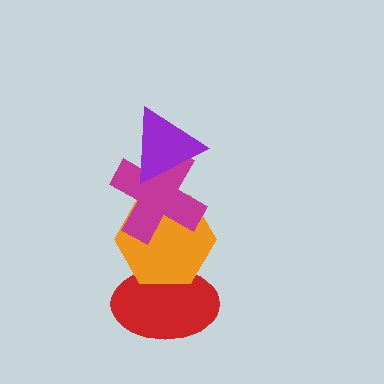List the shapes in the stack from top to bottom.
From top to bottom: the purple triangle, the magenta cross, the orange hexagon, the red ellipse.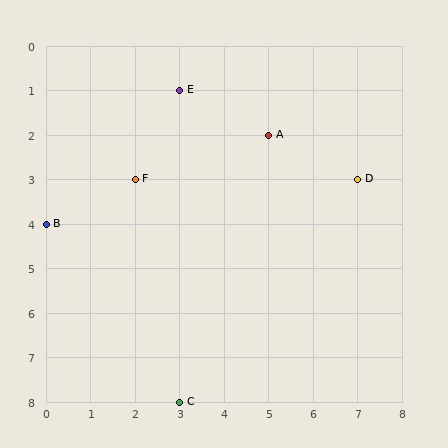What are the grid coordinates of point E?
Point E is at grid coordinates (3, 1).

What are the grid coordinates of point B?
Point B is at grid coordinates (0, 4).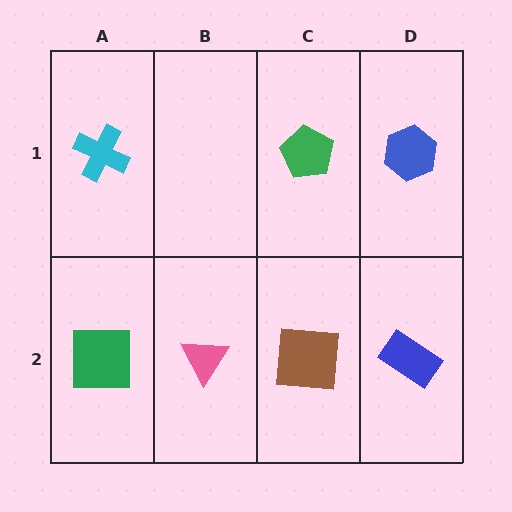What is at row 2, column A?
A green square.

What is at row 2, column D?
A blue rectangle.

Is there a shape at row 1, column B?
No, that cell is empty.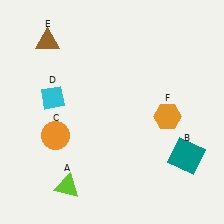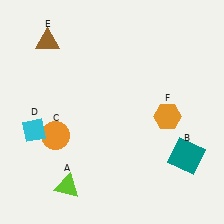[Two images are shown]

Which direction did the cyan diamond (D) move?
The cyan diamond (D) moved down.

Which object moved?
The cyan diamond (D) moved down.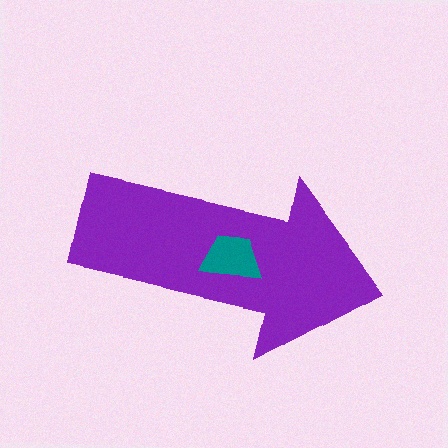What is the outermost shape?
The purple arrow.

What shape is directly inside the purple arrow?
The teal trapezoid.